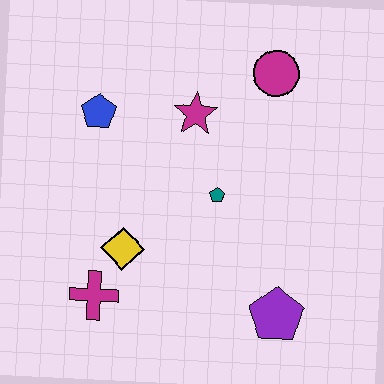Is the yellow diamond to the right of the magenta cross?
Yes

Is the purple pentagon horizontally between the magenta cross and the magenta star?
No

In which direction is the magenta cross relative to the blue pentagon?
The magenta cross is below the blue pentagon.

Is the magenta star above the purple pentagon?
Yes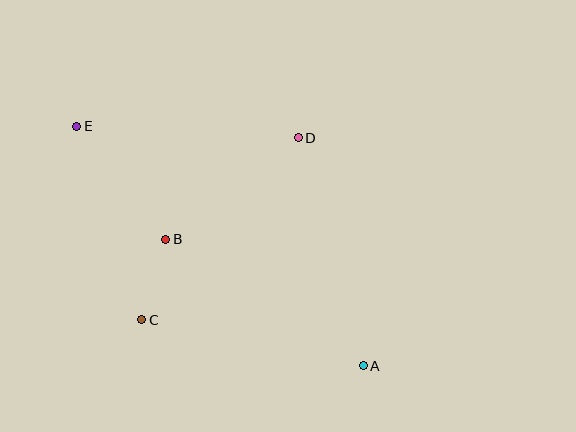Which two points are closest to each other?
Points B and C are closest to each other.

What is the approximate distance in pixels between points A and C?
The distance between A and C is approximately 227 pixels.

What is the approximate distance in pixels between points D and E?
The distance between D and E is approximately 222 pixels.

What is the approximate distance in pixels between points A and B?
The distance between A and B is approximately 234 pixels.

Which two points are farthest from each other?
Points A and E are farthest from each other.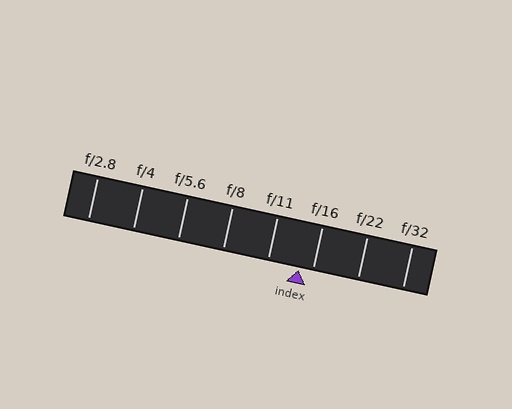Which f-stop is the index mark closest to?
The index mark is closest to f/16.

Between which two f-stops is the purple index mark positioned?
The index mark is between f/11 and f/16.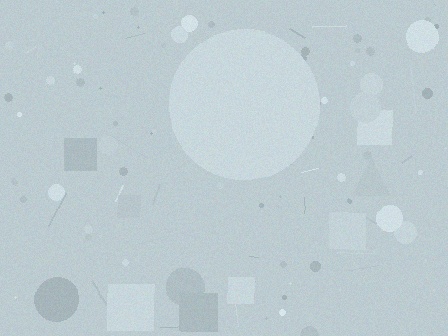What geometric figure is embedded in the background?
A circle is embedded in the background.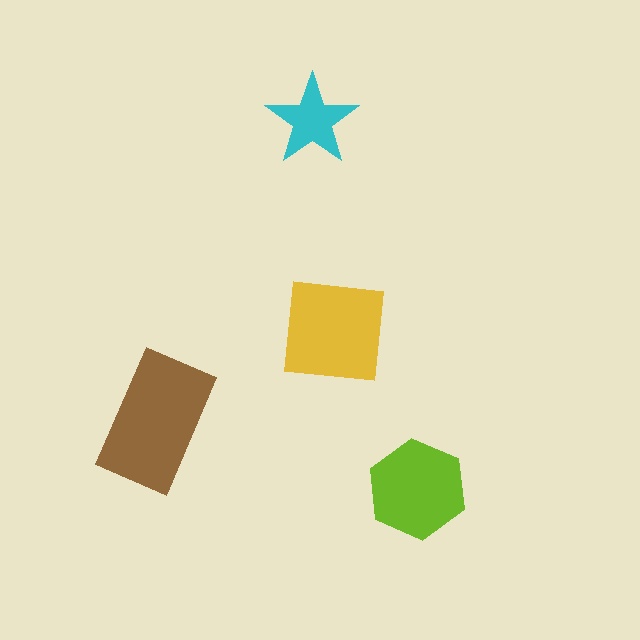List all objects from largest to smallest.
The brown rectangle, the yellow square, the lime hexagon, the cyan star.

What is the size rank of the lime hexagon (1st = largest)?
3rd.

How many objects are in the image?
There are 4 objects in the image.